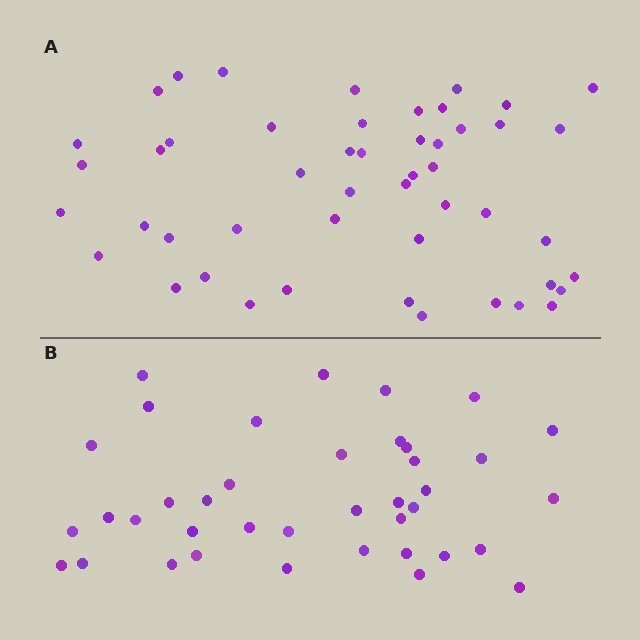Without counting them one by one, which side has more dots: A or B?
Region A (the top region) has more dots.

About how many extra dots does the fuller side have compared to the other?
Region A has roughly 10 or so more dots than region B.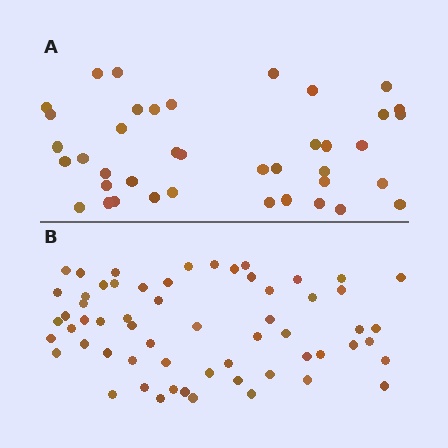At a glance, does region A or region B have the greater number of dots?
Region B (the bottom region) has more dots.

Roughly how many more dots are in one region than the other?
Region B has approximately 20 more dots than region A.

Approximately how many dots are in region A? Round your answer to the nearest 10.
About 40 dots.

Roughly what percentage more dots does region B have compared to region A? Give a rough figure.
About 50% more.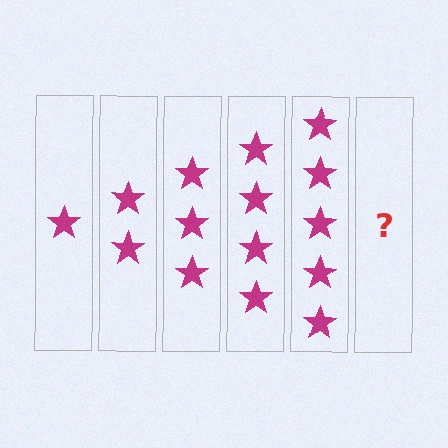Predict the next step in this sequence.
The next step is 6 stars.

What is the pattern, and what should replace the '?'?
The pattern is that each step adds one more star. The '?' should be 6 stars.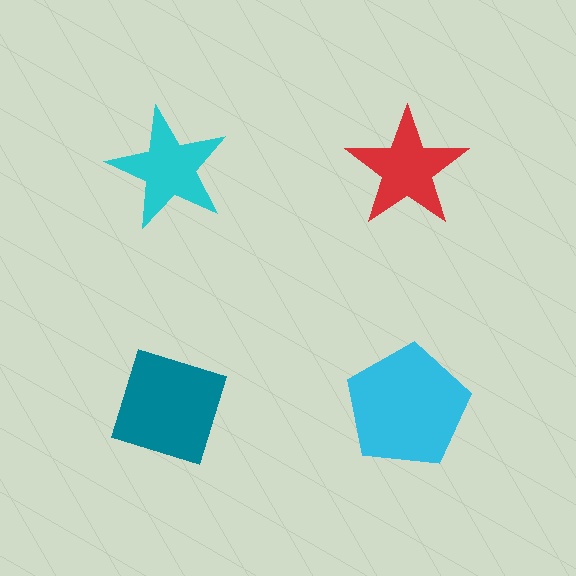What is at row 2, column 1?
A teal diamond.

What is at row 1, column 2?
A red star.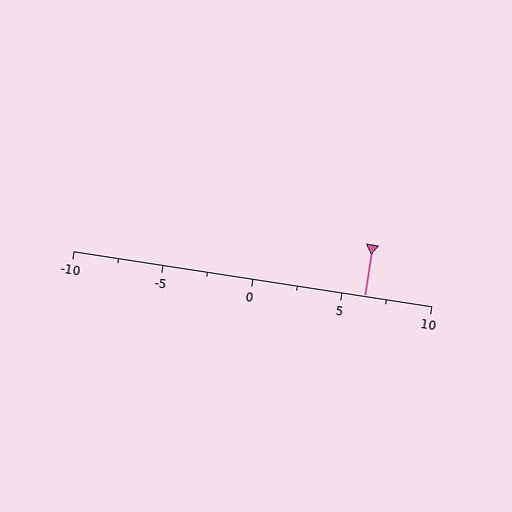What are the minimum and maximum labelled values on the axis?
The axis runs from -10 to 10.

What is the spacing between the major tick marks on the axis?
The major ticks are spaced 5 apart.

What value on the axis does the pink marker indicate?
The marker indicates approximately 6.2.